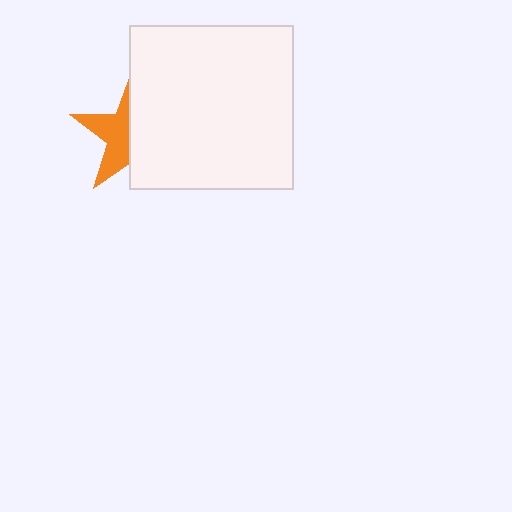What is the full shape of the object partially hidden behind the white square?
The partially hidden object is an orange star.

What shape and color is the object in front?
The object in front is a white square.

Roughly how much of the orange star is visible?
About half of it is visible (roughly 45%).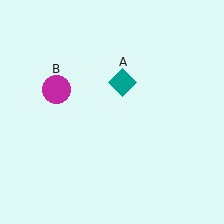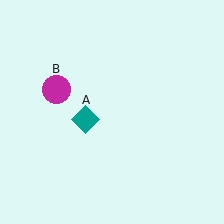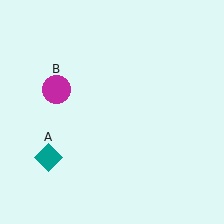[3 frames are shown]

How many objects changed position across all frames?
1 object changed position: teal diamond (object A).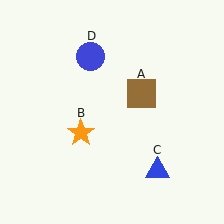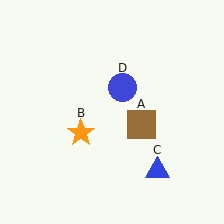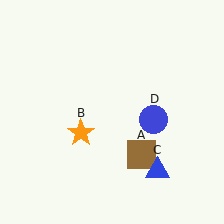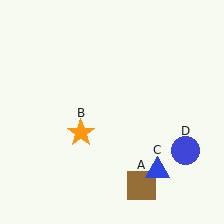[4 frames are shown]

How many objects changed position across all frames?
2 objects changed position: brown square (object A), blue circle (object D).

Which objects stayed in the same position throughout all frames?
Orange star (object B) and blue triangle (object C) remained stationary.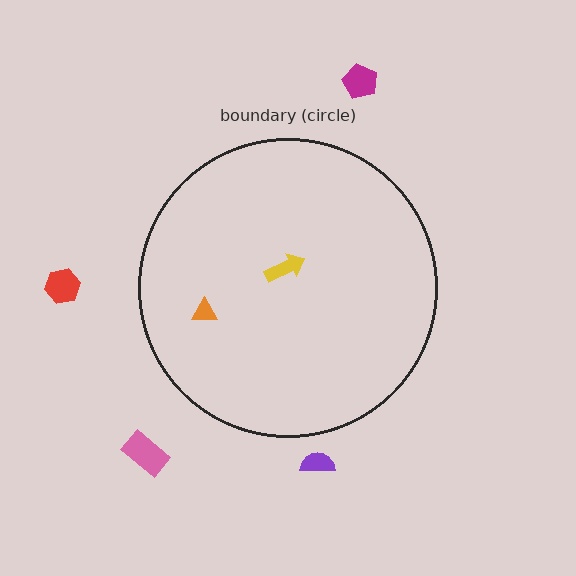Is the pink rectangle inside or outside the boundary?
Outside.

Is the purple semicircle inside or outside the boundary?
Outside.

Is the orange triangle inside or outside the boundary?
Inside.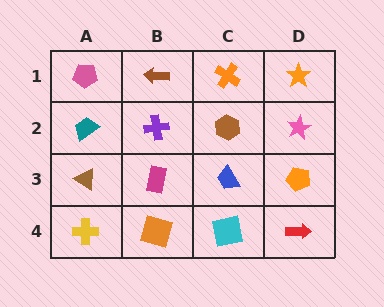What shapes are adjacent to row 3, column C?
A brown hexagon (row 2, column C), a cyan square (row 4, column C), a magenta rectangle (row 3, column B), an orange pentagon (row 3, column D).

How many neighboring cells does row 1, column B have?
3.